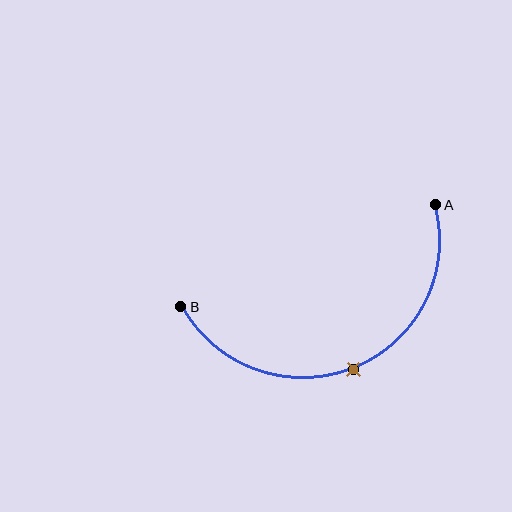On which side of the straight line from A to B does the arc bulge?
The arc bulges below the straight line connecting A and B.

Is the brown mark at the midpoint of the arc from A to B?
Yes. The brown mark lies on the arc at equal arc-length from both A and B — it is the arc midpoint.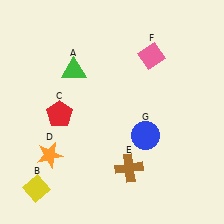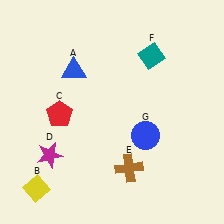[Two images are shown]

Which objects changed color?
A changed from green to blue. D changed from orange to magenta. F changed from pink to teal.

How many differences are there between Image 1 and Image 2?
There are 3 differences between the two images.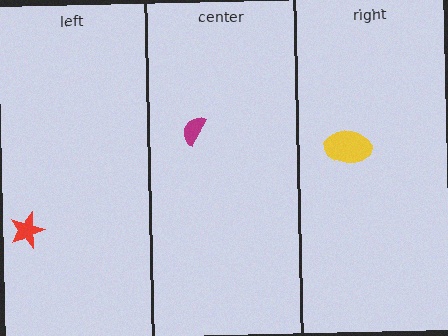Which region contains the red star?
The left region.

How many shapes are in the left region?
1.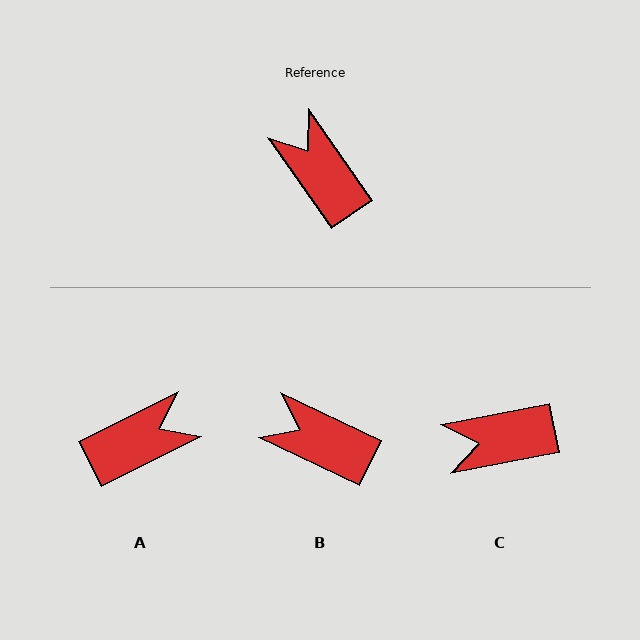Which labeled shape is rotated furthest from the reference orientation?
A, about 98 degrees away.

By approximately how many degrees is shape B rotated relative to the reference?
Approximately 30 degrees counter-clockwise.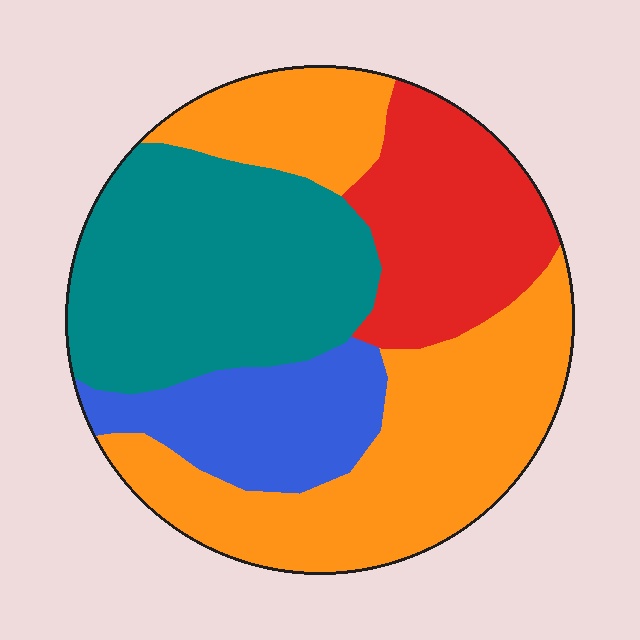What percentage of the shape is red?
Red covers around 20% of the shape.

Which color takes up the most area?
Orange, at roughly 40%.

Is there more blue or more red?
Red.